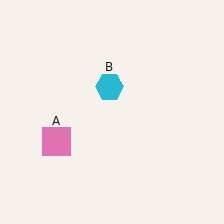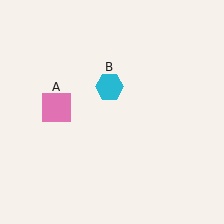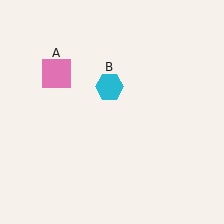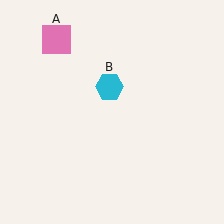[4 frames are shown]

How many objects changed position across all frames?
1 object changed position: pink square (object A).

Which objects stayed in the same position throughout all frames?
Cyan hexagon (object B) remained stationary.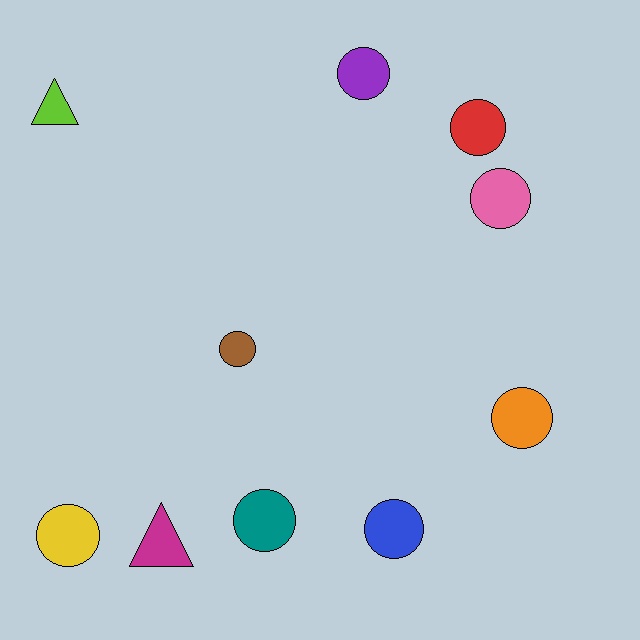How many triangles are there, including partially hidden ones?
There are 2 triangles.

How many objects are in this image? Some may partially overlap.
There are 10 objects.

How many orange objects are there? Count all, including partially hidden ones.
There is 1 orange object.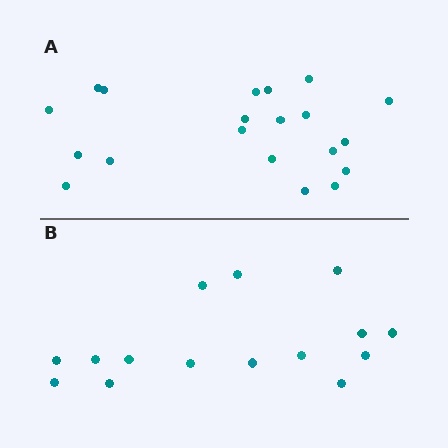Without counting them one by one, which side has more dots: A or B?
Region A (the top region) has more dots.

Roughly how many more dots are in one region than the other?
Region A has about 5 more dots than region B.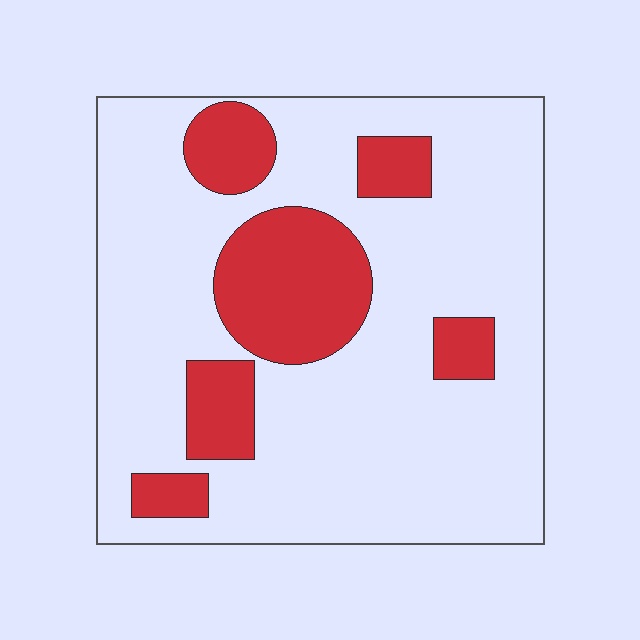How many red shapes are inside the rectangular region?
6.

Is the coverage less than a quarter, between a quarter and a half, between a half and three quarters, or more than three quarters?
Less than a quarter.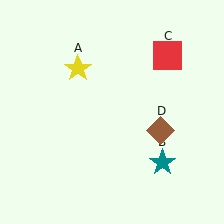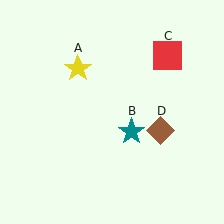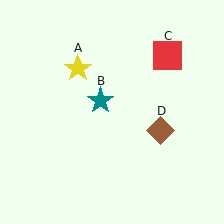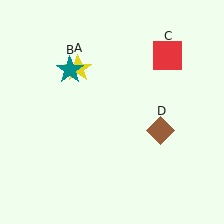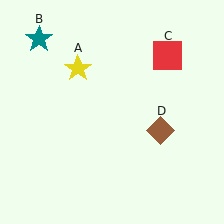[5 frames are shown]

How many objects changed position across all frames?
1 object changed position: teal star (object B).